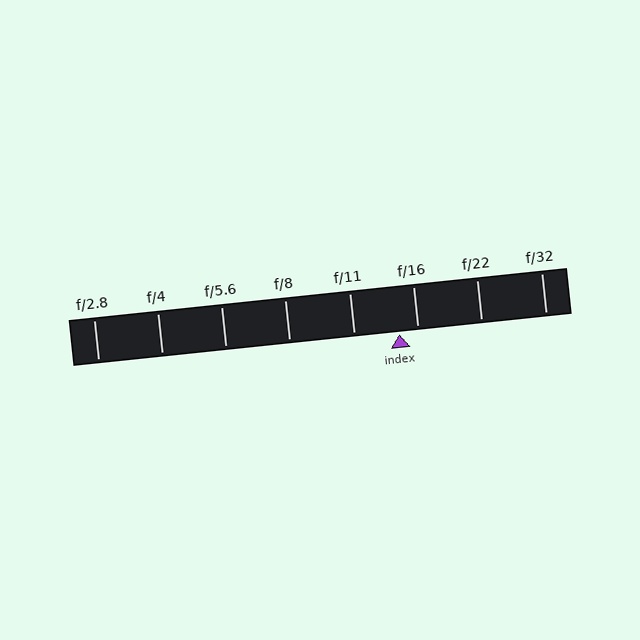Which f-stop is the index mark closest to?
The index mark is closest to f/16.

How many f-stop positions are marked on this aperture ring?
There are 8 f-stop positions marked.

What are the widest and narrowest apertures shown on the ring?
The widest aperture shown is f/2.8 and the narrowest is f/32.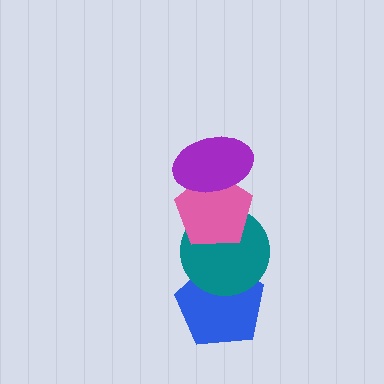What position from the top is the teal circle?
The teal circle is 3rd from the top.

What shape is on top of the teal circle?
The pink pentagon is on top of the teal circle.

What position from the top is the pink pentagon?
The pink pentagon is 2nd from the top.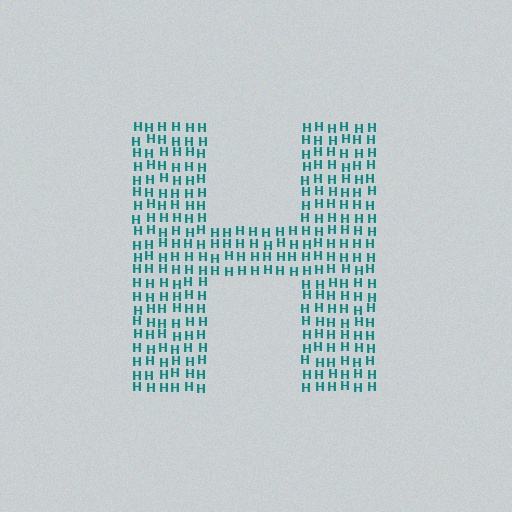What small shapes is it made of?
It is made of small letter H's.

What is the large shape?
The large shape is the letter H.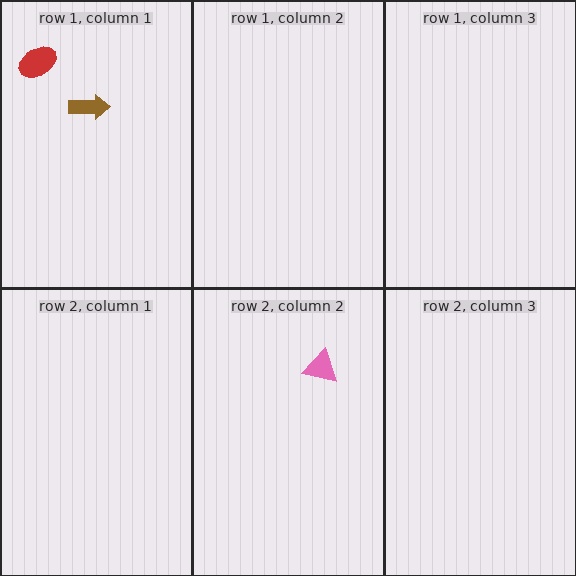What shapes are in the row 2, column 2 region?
The pink triangle.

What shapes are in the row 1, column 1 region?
The red ellipse, the brown arrow.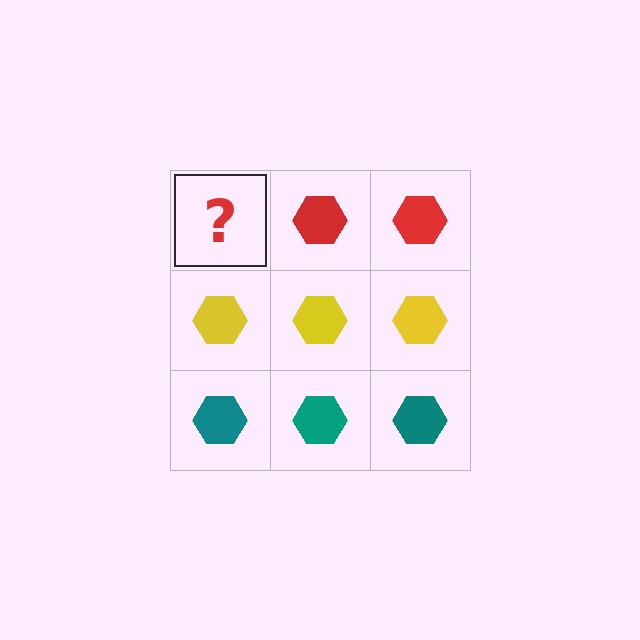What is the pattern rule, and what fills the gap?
The rule is that each row has a consistent color. The gap should be filled with a red hexagon.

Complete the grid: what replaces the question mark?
The question mark should be replaced with a red hexagon.